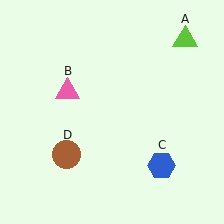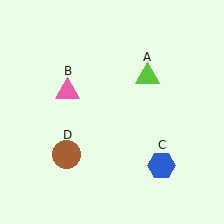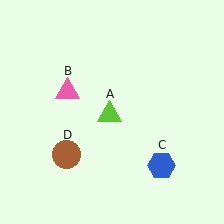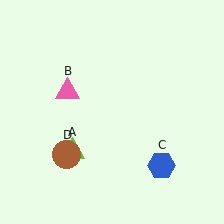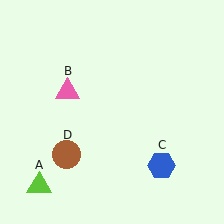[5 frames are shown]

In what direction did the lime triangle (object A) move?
The lime triangle (object A) moved down and to the left.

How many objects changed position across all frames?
1 object changed position: lime triangle (object A).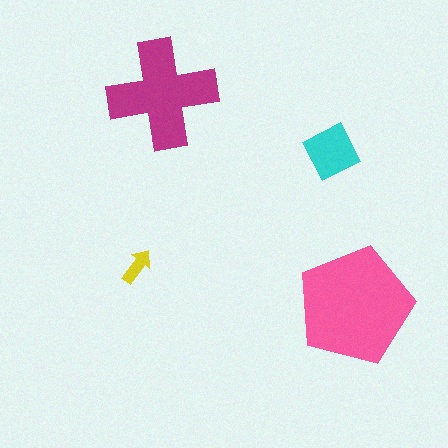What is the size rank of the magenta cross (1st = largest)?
2nd.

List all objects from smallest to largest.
The yellow arrow, the cyan square, the magenta cross, the pink pentagon.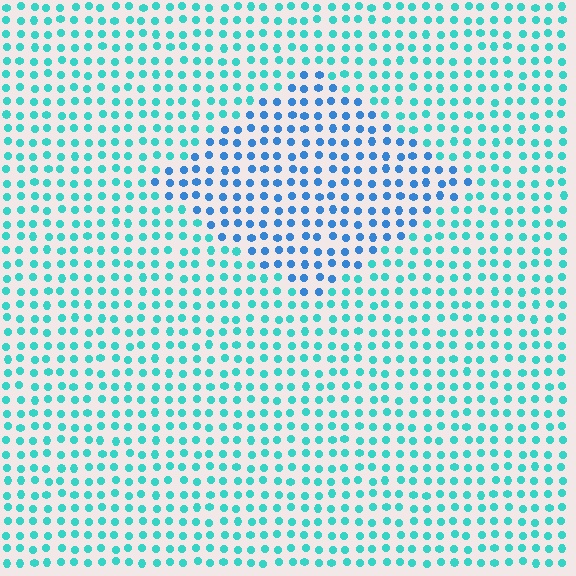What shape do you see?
I see a diamond.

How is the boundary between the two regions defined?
The boundary is defined purely by a slight shift in hue (about 36 degrees). Spacing, size, and orientation are identical on both sides.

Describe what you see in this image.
The image is filled with small cyan elements in a uniform arrangement. A diamond-shaped region is visible where the elements are tinted to a slightly different hue, forming a subtle color boundary.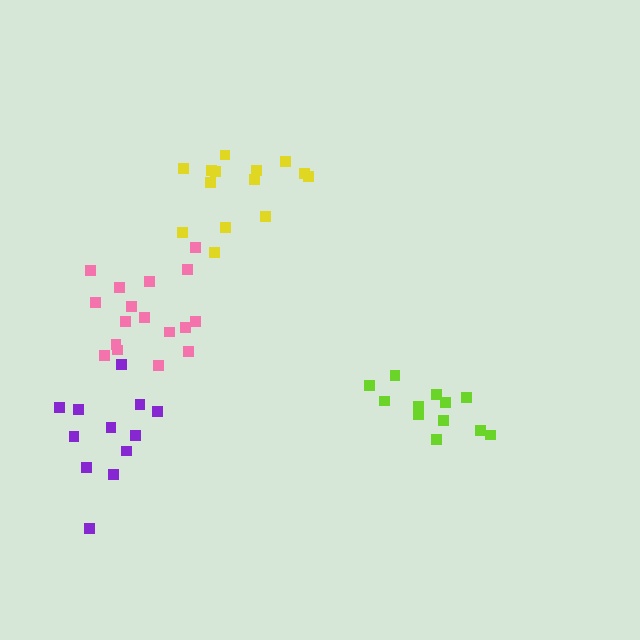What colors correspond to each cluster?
The clusters are colored: lime, yellow, purple, pink.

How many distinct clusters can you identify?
There are 4 distinct clusters.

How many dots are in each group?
Group 1: 12 dots, Group 2: 14 dots, Group 3: 12 dots, Group 4: 17 dots (55 total).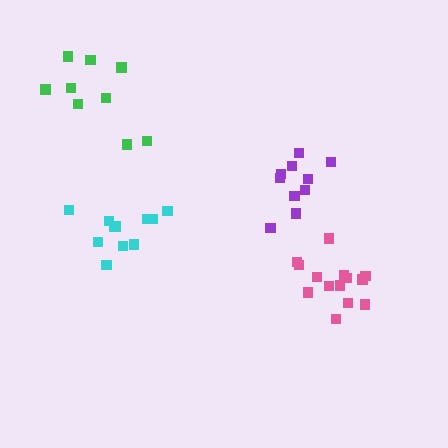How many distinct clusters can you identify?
There are 4 distinct clusters.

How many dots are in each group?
Group 1: 11 dots, Group 2: 9 dots, Group 3: 14 dots, Group 4: 10 dots (44 total).